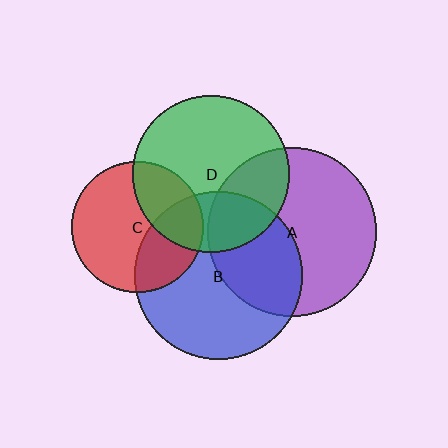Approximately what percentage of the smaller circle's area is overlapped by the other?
Approximately 30%.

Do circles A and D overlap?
Yes.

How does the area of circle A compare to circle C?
Approximately 1.6 times.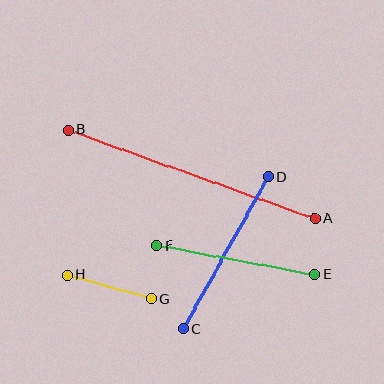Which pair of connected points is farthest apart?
Points A and B are farthest apart.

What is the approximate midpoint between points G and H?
The midpoint is at approximately (109, 287) pixels.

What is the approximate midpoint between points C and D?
The midpoint is at approximately (226, 253) pixels.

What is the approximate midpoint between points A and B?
The midpoint is at approximately (192, 174) pixels.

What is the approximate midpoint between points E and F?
The midpoint is at approximately (236, 260) pixels.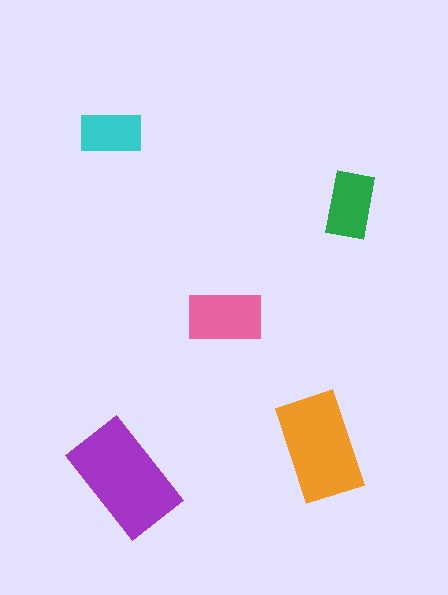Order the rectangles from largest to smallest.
the purple one, the orange one, the pink one, the green one, the cyan one.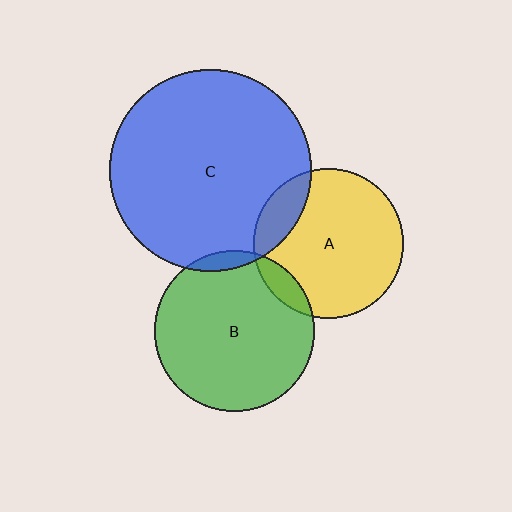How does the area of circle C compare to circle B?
Approximately 1.6 times.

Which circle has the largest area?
Circle C (blue).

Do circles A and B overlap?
Yes.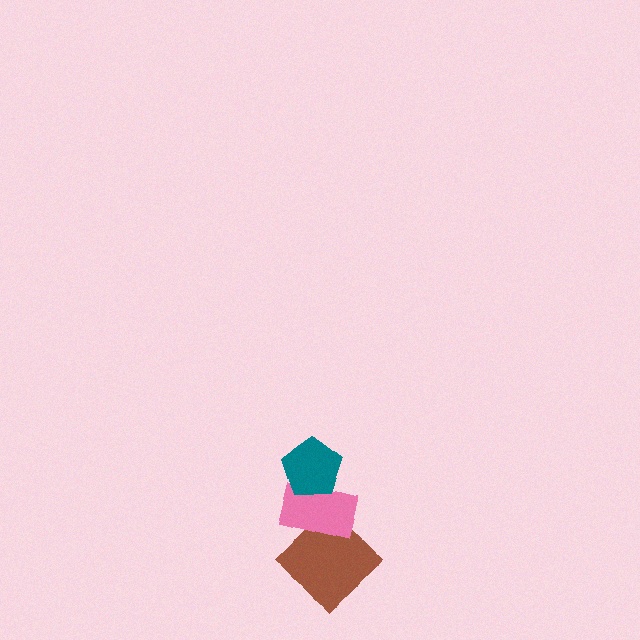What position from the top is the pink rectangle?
The pink rectangle is 2nd from the top.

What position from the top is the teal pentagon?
The teal pentagon is 1st from the top.